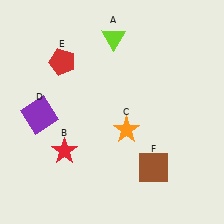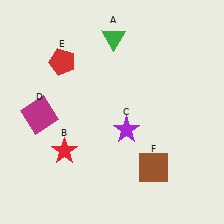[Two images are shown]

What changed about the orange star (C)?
In Image 1, C is orange. In Image 2, it changed to purple.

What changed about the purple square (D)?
In Image 1, D is purple. In Image 2, it changed to magenta.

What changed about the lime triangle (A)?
In Image 1, A is lime. In Image 2, it changed to green.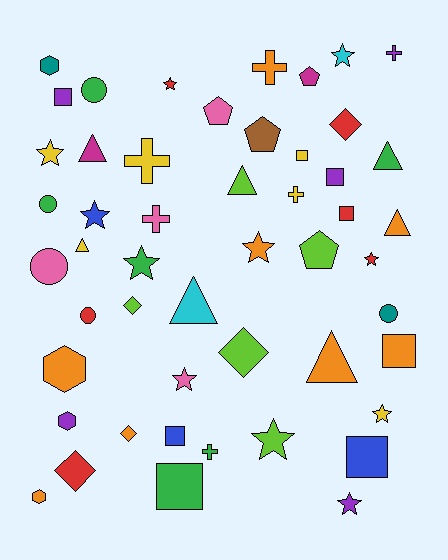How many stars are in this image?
There are 11 stars.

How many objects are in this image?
There are 50 objects.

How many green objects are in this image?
There are 6 green objects.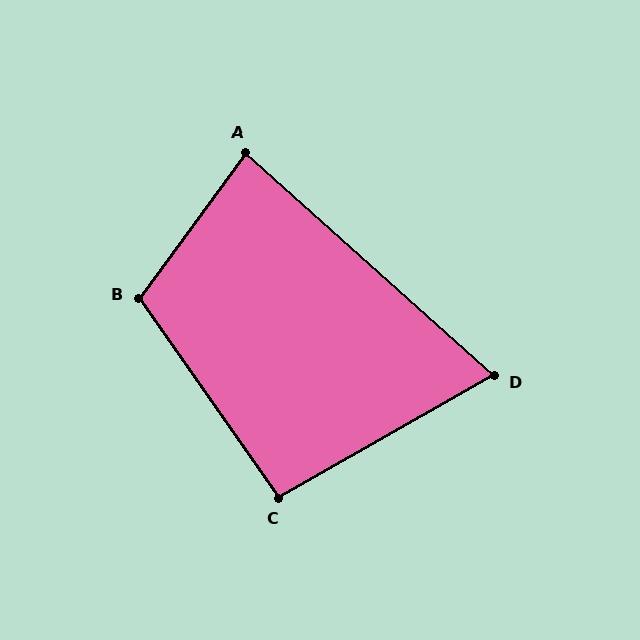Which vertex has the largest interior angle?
B, at approximately 108 degrees.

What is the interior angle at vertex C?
Approximately 96 degrees (obtuse).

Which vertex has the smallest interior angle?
D, at approximately 72 degrees.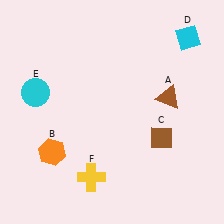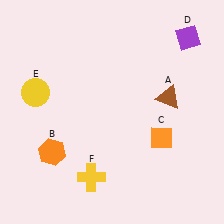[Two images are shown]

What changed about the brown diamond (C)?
In Image 1, C is brown. In Image 2, it changed to orange.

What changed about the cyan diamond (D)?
In Image 1, D is cyan. In Image 2, it changed to purple.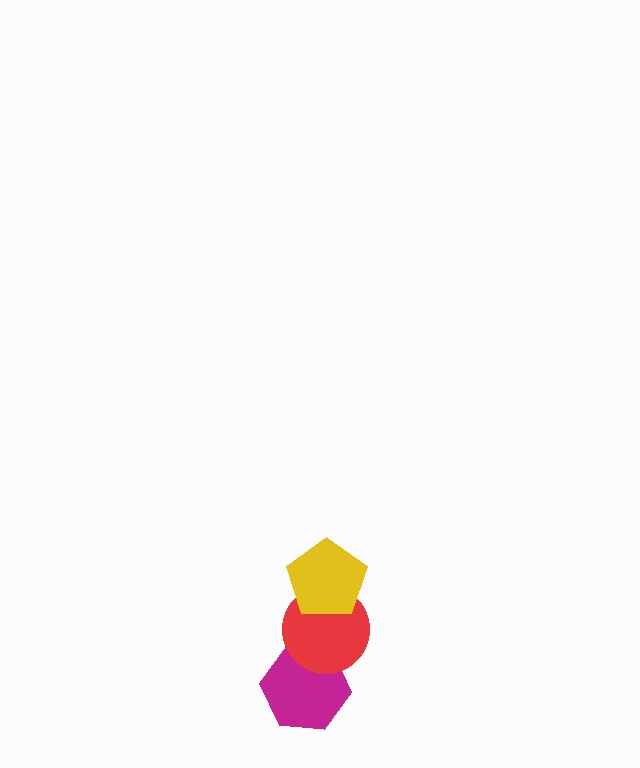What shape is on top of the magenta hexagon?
The red circle is on top of the magenta hexagon.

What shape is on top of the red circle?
The yellow pentagon is on top of the red circle.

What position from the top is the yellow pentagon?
The yellow pentagon is 1st from the top.